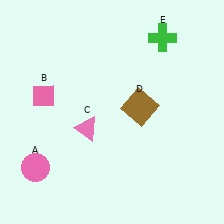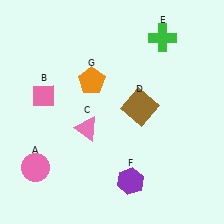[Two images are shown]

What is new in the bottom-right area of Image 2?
A purple hexagon (F) was added in the bottom-right area of Image 2.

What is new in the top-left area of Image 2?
An orange pentagon (G) was added in the top-left area of Image 2.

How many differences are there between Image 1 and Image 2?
There are 2 differences between the two images.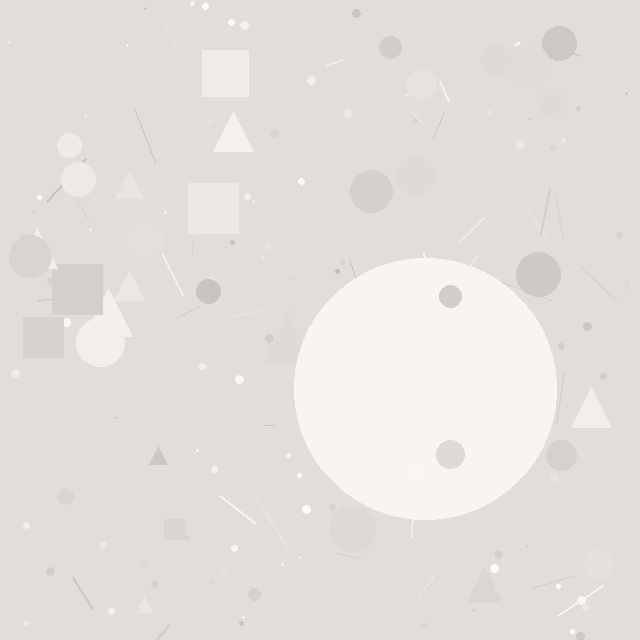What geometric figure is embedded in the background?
A circle is embedded in the background.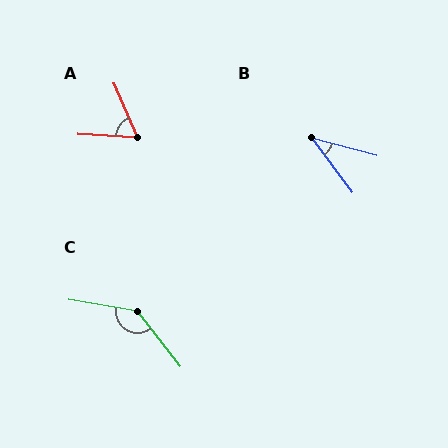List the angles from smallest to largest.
B (39°), A (63°), C (137°).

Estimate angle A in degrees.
Approximately 63 degrees.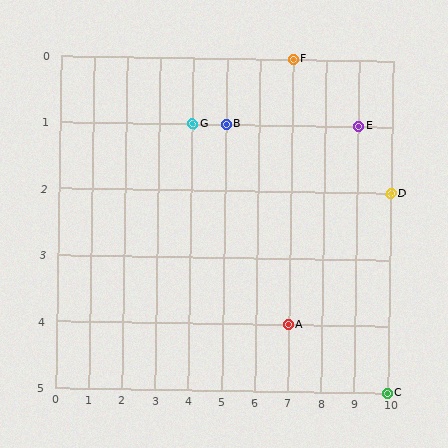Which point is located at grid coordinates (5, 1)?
Point B is at (5, 1).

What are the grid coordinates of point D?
Point D is at grid coordinates (10, 2).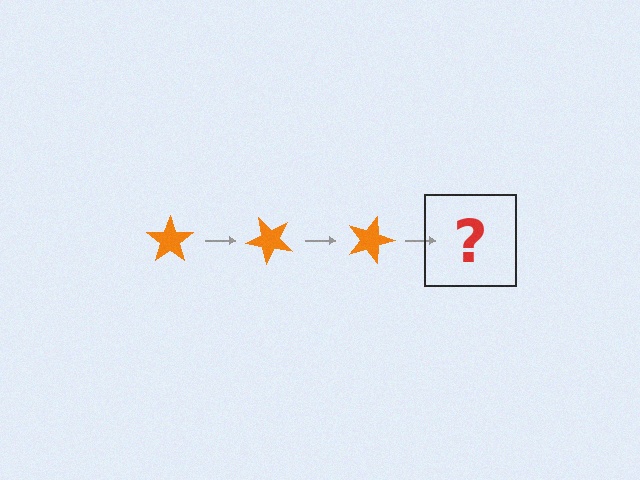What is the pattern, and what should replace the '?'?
The pattern is that the star rotates 45 degrees each step. The '?' should be an orange star rotated 135 degrees.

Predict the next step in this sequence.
The next step is an orange star rotated 135 degrees.